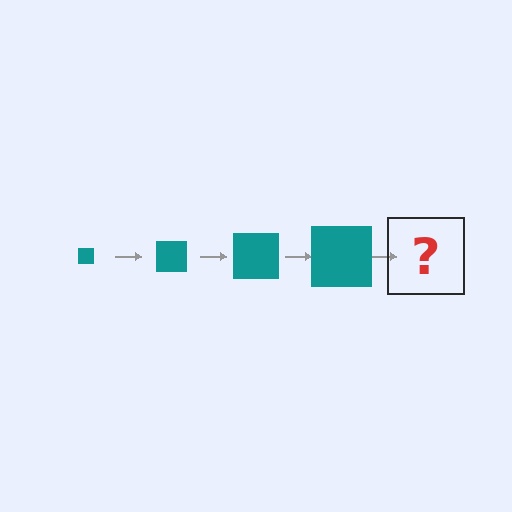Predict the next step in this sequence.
The next step is a teal square, larger than the previous one.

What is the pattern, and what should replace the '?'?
The pattern is that the square gets progressively larger each step. The '?' should be a teal square, larger than the previous one.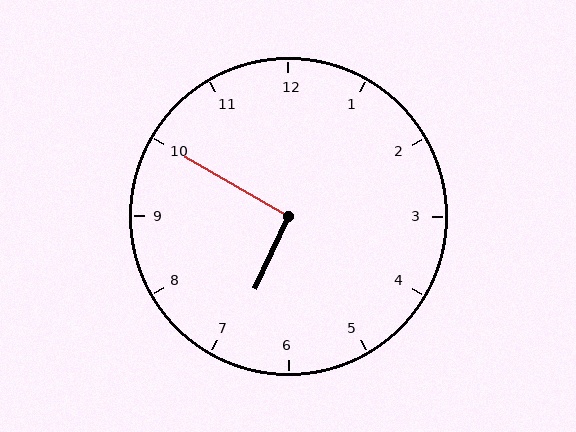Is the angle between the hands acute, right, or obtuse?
It is right.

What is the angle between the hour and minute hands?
Approximately 95 degrees.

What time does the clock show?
6:50.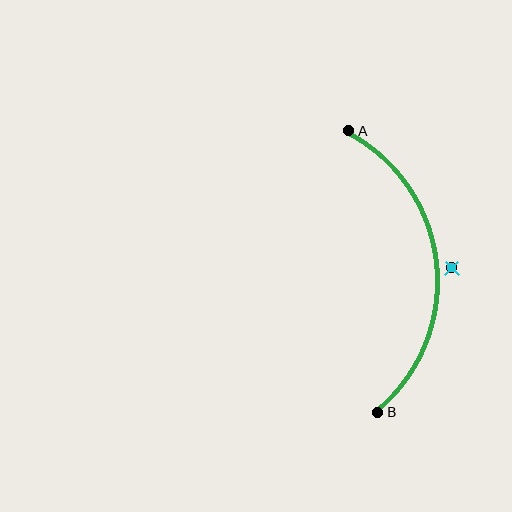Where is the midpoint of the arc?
The arc midpoint is the point on the curve farthest from the straight line joining A and B. It sits to the right of that line.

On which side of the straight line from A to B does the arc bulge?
The arc bulges to the right of the straight line connecting A and B.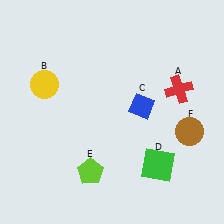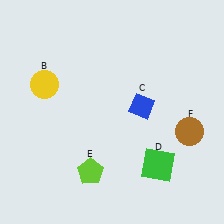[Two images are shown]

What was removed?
The red cross (A) was removed in Image 2.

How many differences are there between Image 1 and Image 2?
There is 1 difference between the two images.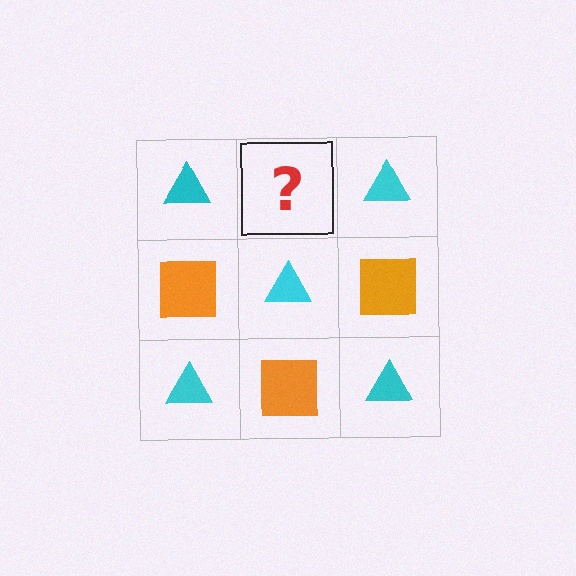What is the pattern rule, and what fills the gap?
The rule is that it alternates cyan triangle and orange square in a checkerboard pattern. The gap should be filled with an orange square.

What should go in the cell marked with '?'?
The missing cell should contain an orange square.